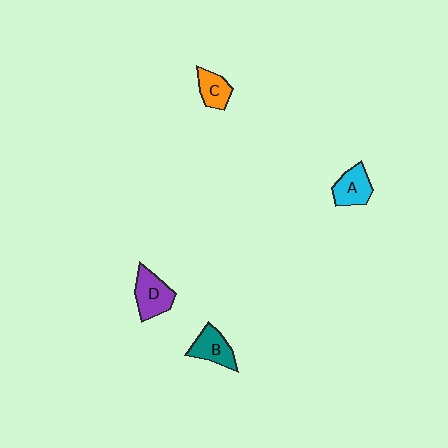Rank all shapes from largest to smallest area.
From largest to smallest: D (purple), B (teal), A (cyan), C (orange).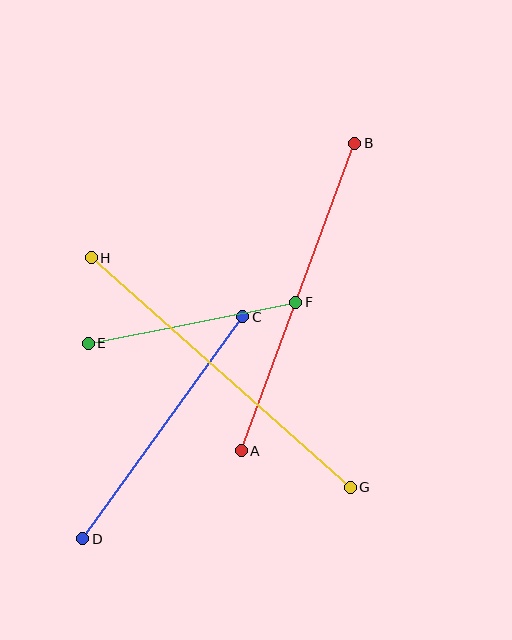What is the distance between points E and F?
The distance is approximately 212 pixels.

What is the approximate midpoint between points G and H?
The midpoint is at approximately (221, 372) pixels.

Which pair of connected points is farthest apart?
Points G and H are farthest apart.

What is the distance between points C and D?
The distance is approximately 273 pixels.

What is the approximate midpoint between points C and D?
The midpoint is at approximately (163, 428) pixels.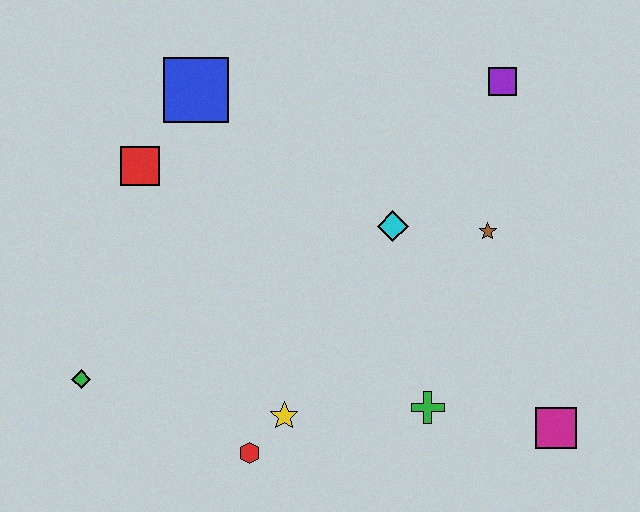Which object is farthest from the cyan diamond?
The green diamond is farthest from the cyan diamond.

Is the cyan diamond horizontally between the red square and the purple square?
Yes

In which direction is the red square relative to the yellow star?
The red square is above the yellow star.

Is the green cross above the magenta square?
Yes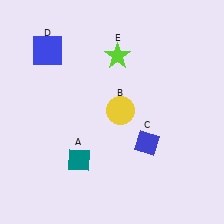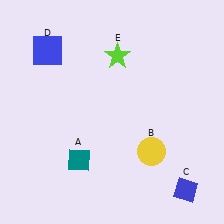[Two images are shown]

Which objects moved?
The objects that moved are: the yellow circle (B), the blue diamond (C).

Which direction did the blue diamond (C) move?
The blue diamond (C) moved down.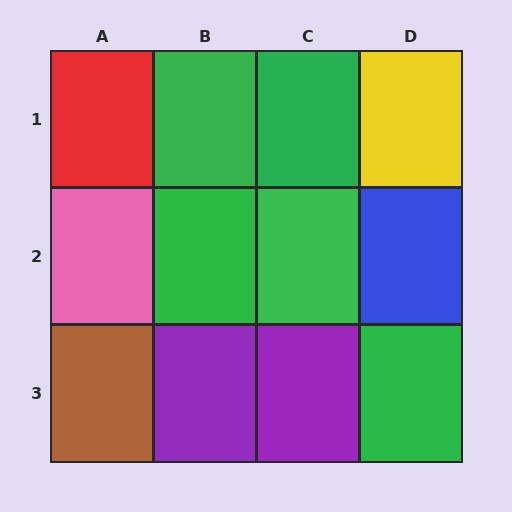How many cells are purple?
2 cells are purple.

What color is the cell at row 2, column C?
Green.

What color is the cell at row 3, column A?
Brown.